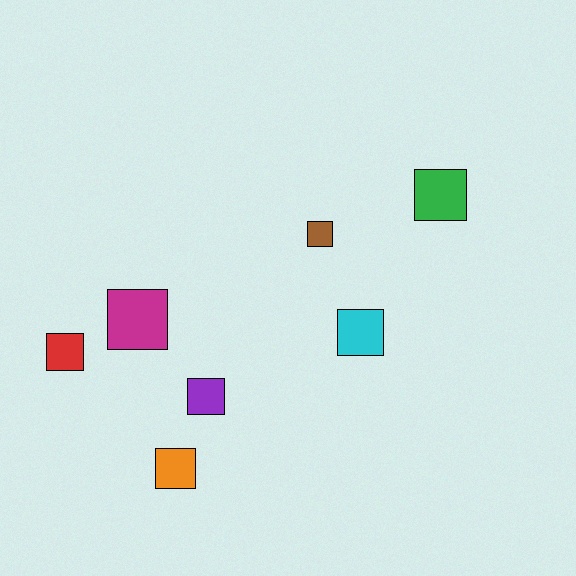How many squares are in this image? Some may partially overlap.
There are 7 squares.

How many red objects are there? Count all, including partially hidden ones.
There is 1 red object.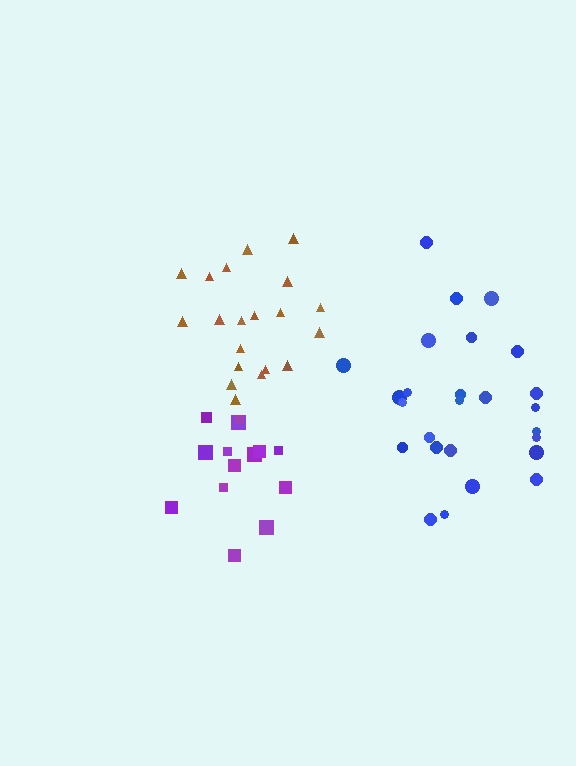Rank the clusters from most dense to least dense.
purple, brown, blue.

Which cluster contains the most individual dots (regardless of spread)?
Blue (26).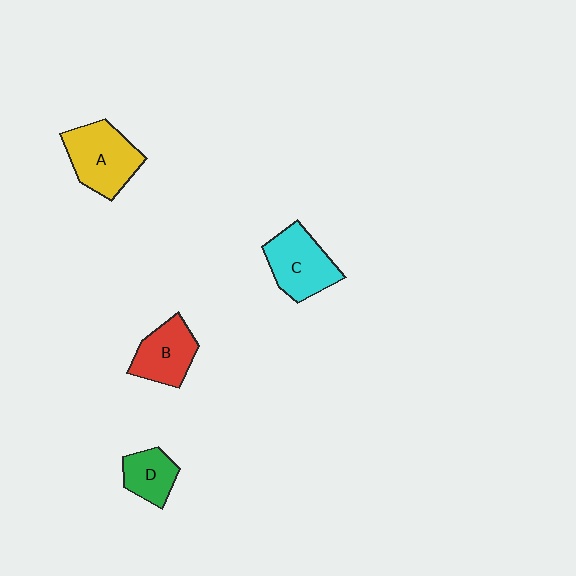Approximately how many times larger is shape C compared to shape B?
Approximately 1.2 times.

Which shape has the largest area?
Shape A (yellow).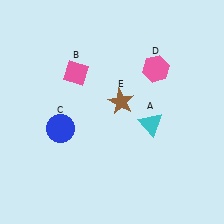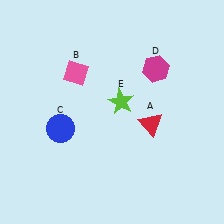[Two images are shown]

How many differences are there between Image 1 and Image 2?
There are 3 differences between the two images.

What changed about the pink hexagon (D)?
In Image 1, D is pink. In Image 2, it changed to magenta.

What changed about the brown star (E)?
In Image 1, E is brown. In Image 2, it changed to lime.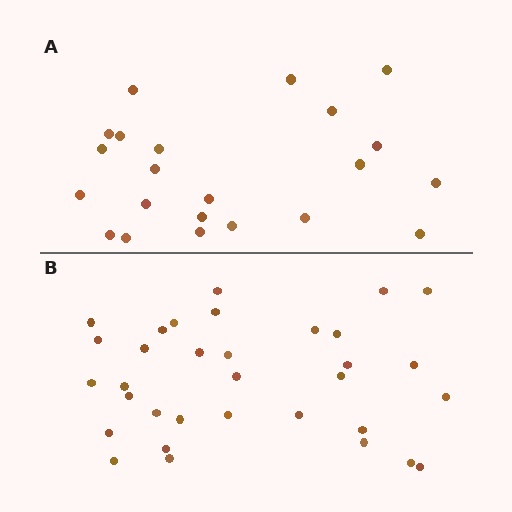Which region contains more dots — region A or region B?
Region B (the bottom region) has more dots.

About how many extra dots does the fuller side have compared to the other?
Region B has roughly 12 or so more dots than region A.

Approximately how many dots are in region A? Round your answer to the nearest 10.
About 20 dots. (The exact count is 22, which rounds to 20.)